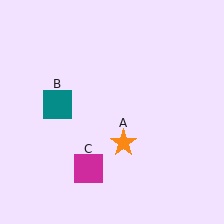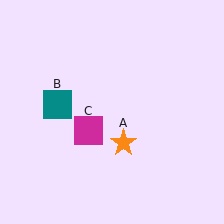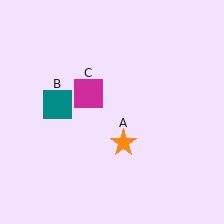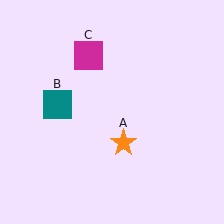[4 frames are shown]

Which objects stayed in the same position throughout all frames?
Orange star (object A) and teal square (object B) remained stationary.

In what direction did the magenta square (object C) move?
The magenta square (object C) moved up.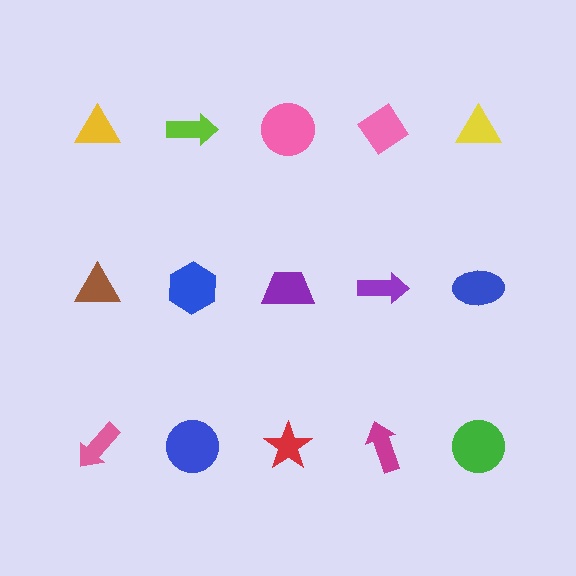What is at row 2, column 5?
A blue ellipse.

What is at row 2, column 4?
A purple arrow.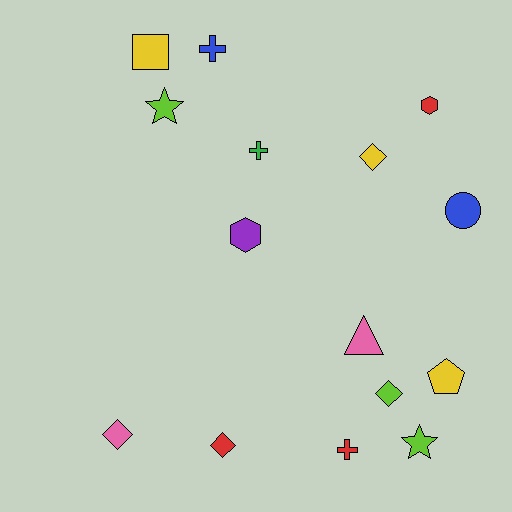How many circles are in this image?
There is 1 circle.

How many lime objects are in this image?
There are 3 lime objects.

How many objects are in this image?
There are 15 objects.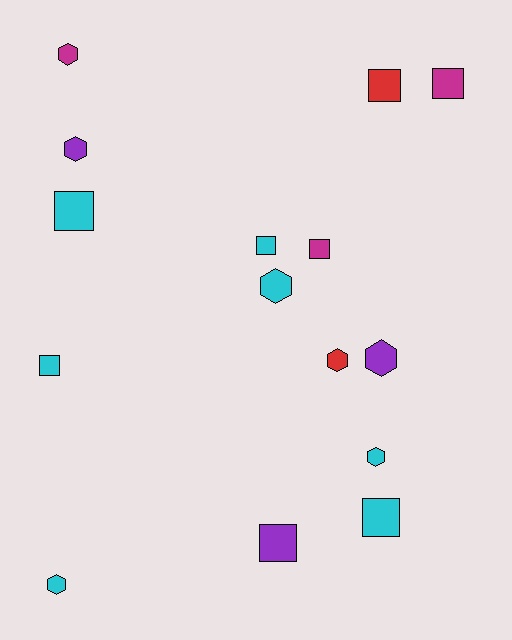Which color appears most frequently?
Cyan, with 7 objects.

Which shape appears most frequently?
Square, with 8 objects.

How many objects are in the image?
There are 15 objects.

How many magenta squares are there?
There are 2 magenta squares.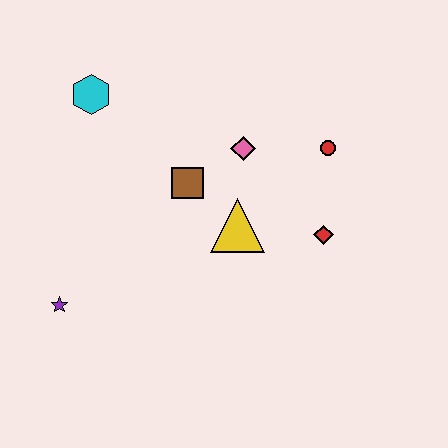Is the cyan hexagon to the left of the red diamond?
Yes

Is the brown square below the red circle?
Yes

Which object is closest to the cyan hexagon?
The brown square is closest to the cyan hexagon.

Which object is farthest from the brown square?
The purple star is farthest from the brown square.